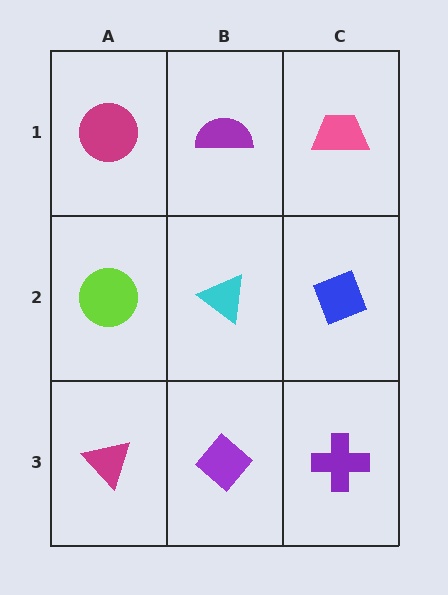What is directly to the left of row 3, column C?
A purple diamond.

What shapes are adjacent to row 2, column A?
A magenta circle (row 1, column A), a magenta triangle (row 3, column A), a cyan triangle (row 2, column B).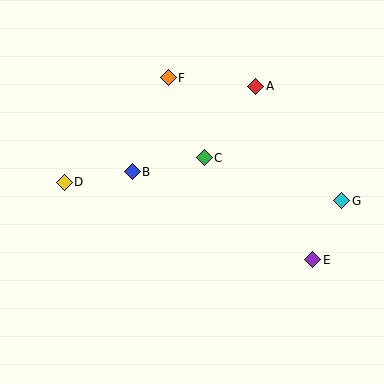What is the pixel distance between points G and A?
The distance between G and A is 143 pixels.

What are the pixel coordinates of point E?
Point E is at (313, 260).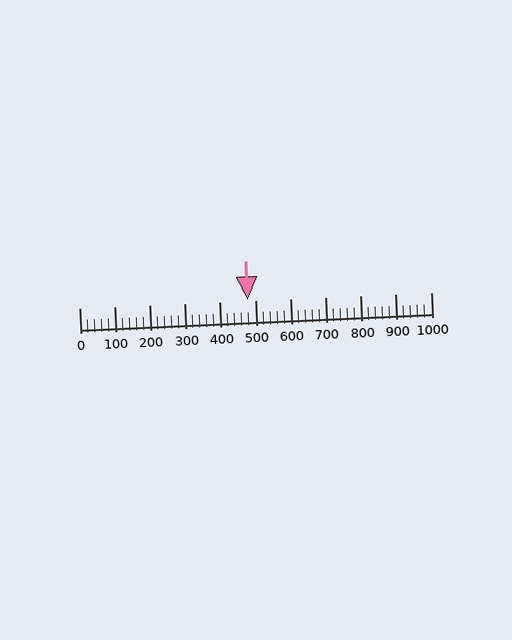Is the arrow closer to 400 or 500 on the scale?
The arrow is closer to 500.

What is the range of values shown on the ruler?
The ruler shows values from 0 to 1000.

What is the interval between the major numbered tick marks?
The major tick marks are spaced 100 units apart.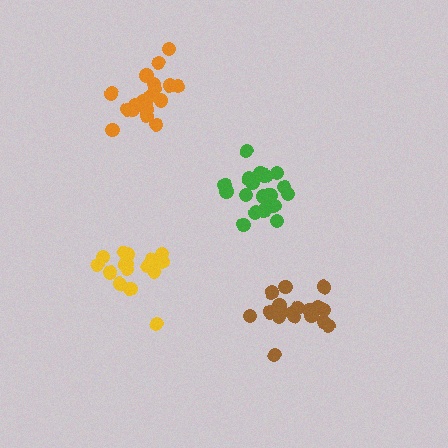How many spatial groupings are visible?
There are 4 spatial groupings.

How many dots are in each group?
Group 1: 18 dots, Group 2: 18 dots, Group 3: 16 dots, Group 4: 20 dots (72 total).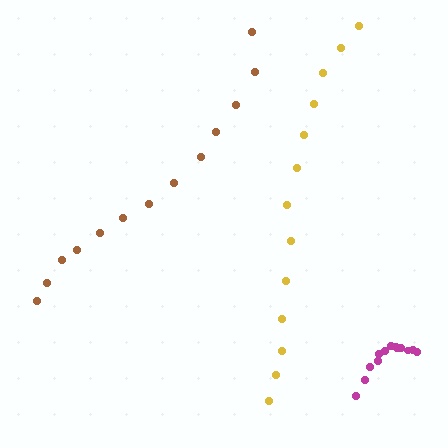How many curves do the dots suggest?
There are 3 distinct paths.